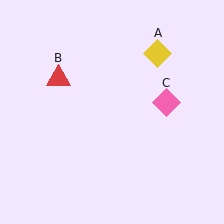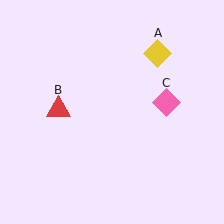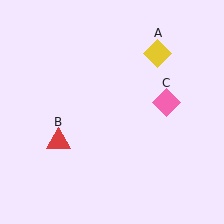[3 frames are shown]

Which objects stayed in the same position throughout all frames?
Yellow diamond (object A) and pink diamond (object C) remained stationary.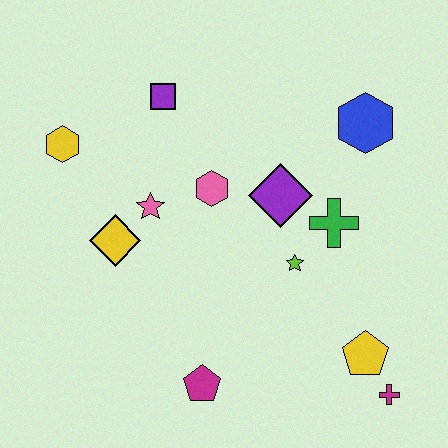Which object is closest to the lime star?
The green cross is closest to the lime star.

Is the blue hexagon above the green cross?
Yes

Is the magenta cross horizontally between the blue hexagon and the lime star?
No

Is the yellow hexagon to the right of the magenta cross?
No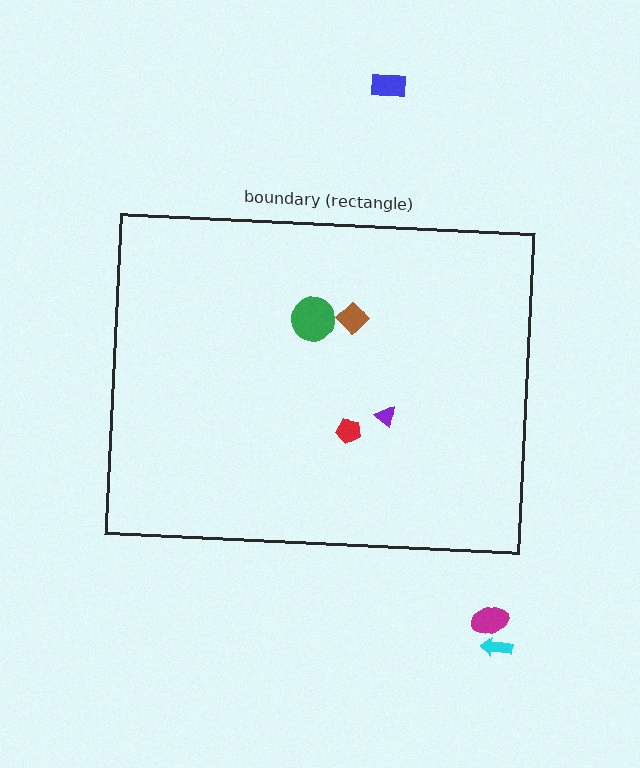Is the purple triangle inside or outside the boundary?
Inside.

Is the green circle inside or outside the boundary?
Inside.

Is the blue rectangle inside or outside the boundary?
Outside.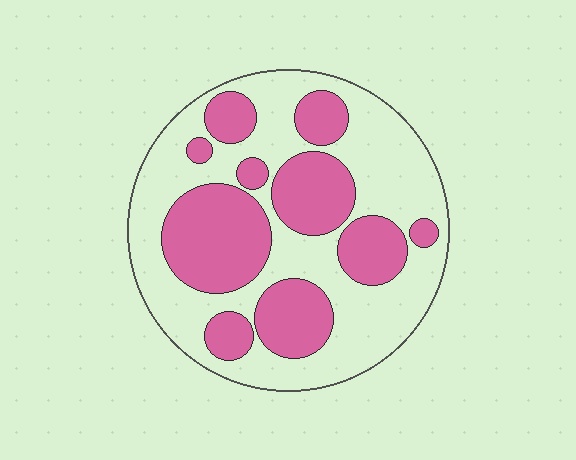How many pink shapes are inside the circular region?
10.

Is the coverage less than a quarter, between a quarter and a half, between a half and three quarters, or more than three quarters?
Between a quarter and a half.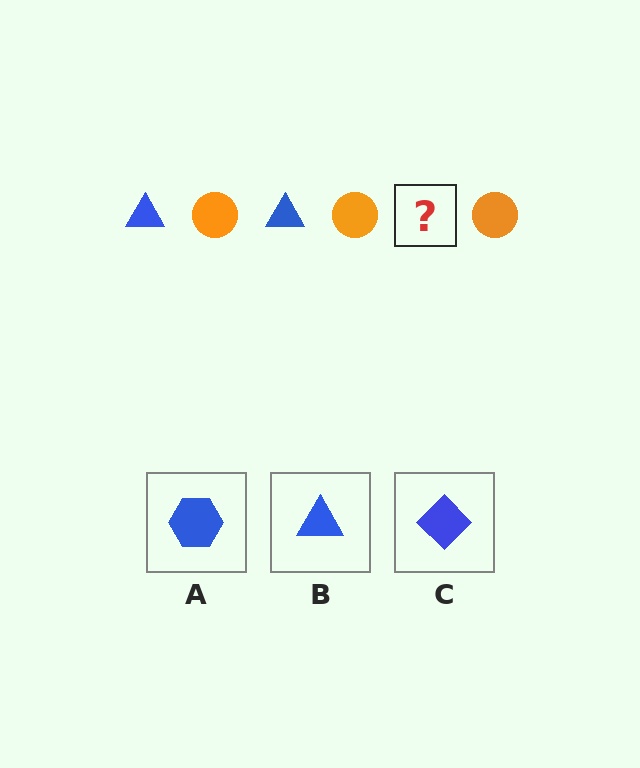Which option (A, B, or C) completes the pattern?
B.